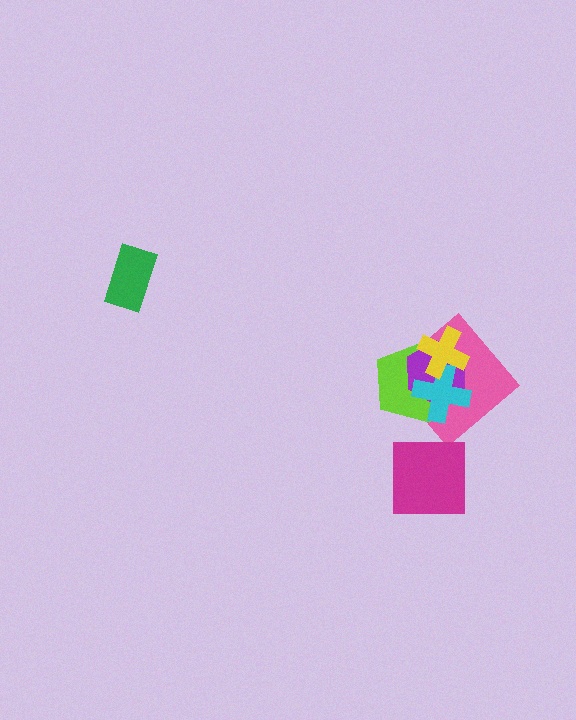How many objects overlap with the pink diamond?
4 objects overlap with the pink diamond.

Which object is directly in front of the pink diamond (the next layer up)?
The lime pentagon is directly in front of the pink diamond.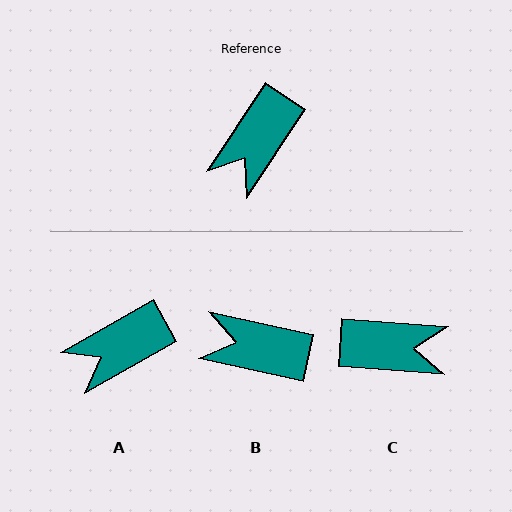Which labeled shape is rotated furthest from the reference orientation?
C, about 120 degrees away.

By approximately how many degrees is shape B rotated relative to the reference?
Approximately 69 degrees clockwise.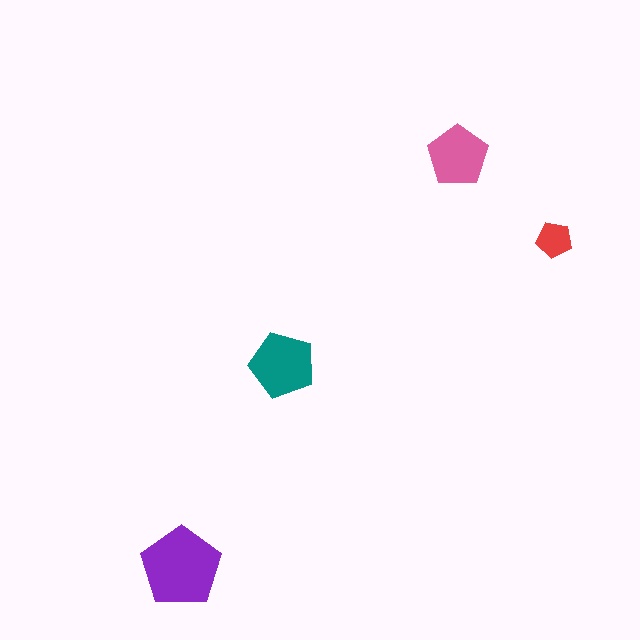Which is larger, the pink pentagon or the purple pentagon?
The purple one.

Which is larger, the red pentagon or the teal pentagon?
The teal one.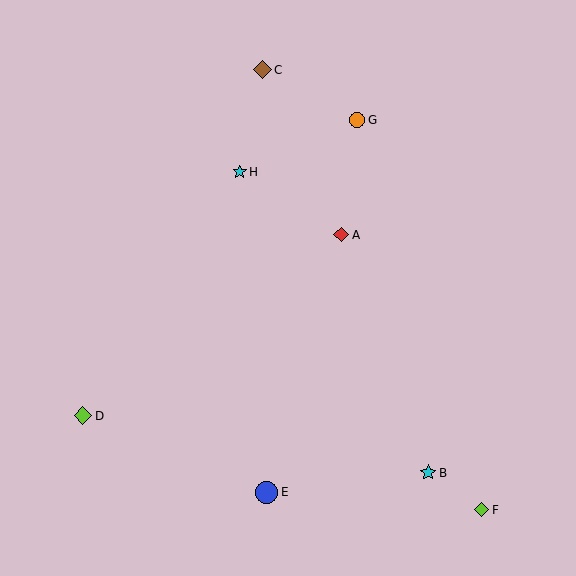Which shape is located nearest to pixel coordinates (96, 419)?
The lime diamond (labeled D) at (83, 416) is nearest to that location.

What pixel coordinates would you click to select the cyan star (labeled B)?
Click at (428, 473) to select the cyan star B.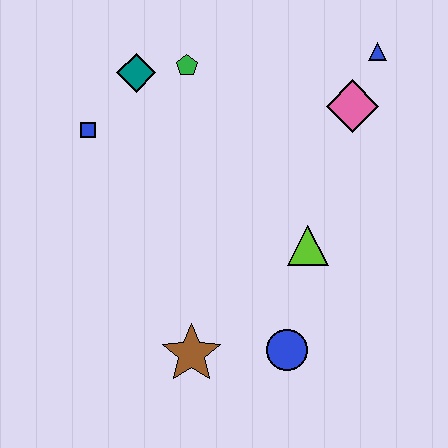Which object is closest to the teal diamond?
The green pentagon is closest to the teal diamond.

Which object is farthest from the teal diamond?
The blue circle is farthest from the teal diamond.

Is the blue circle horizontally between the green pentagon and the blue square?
No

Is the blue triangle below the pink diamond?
No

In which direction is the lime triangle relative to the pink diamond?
The lime triangle is below the pink diamond.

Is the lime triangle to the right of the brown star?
Yes